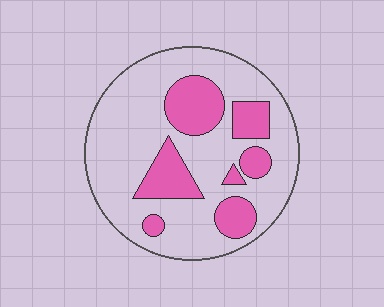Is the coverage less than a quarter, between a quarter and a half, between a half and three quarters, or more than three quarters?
Between a quarter and a half.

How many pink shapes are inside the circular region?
7.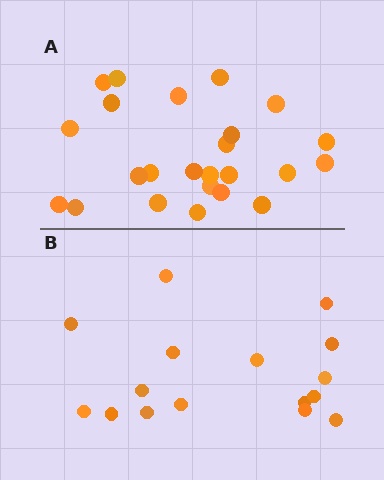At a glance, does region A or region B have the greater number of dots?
Region A (the top region) has more dots.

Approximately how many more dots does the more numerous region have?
Region A has roughly 8 or so more dots than region B.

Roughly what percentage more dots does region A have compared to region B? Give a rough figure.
About 50% more.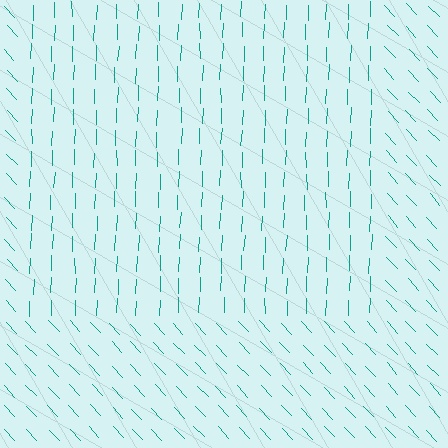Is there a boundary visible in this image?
Yes, there is a texture boundary formed by a change in line orientation.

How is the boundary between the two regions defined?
The boundary is defined purely by a change in line orientation (approximately 45 degrees difference). All lines are the same color and thickness.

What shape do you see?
I see a rectangle.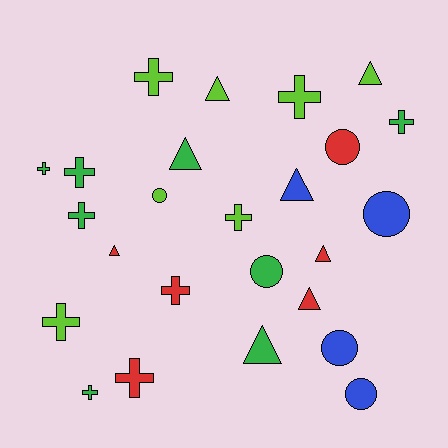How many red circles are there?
There is 1 red circle.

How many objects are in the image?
There are 25 objects.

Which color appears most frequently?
Green, with 8 objects.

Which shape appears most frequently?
Cross, with 11 objects.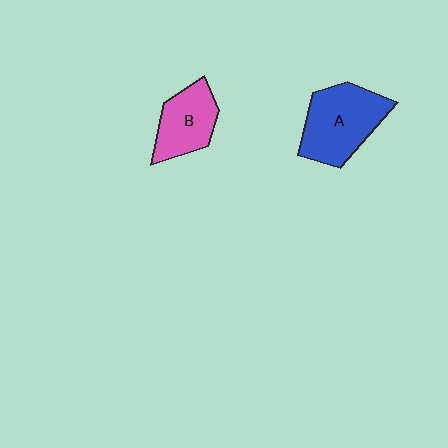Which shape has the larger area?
Shape A (blue).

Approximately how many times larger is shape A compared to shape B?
Approximately 1.4 times.